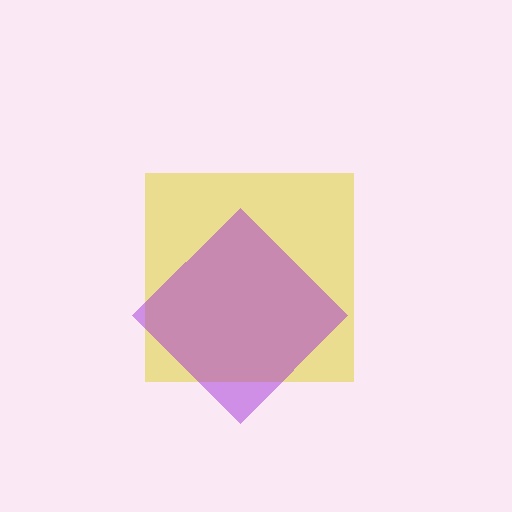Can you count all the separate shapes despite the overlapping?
Yes, there are 2 separate shapes.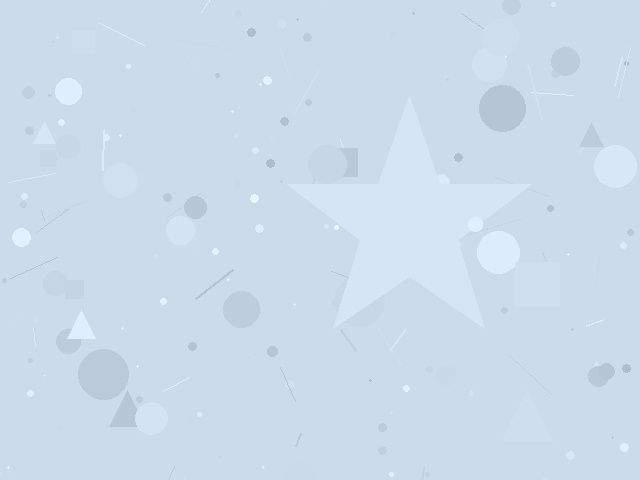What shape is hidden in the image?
A star is hidden in the image.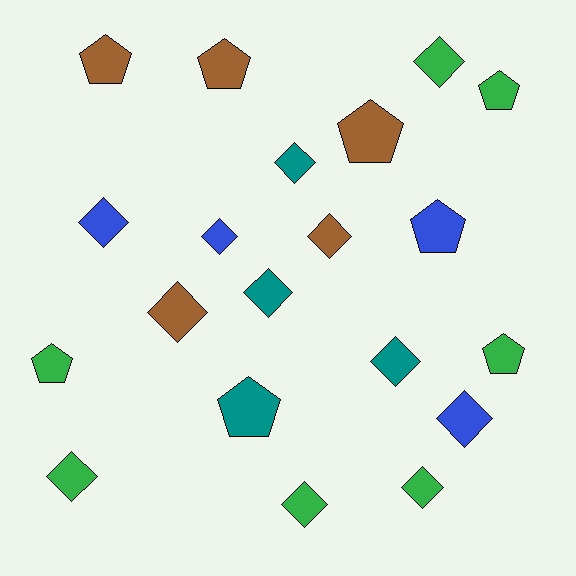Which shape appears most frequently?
Diamond, with 12 objects.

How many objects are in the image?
There are 20 objects.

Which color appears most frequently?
Green, with 7 objects.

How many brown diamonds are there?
There are 2 brown diamonds.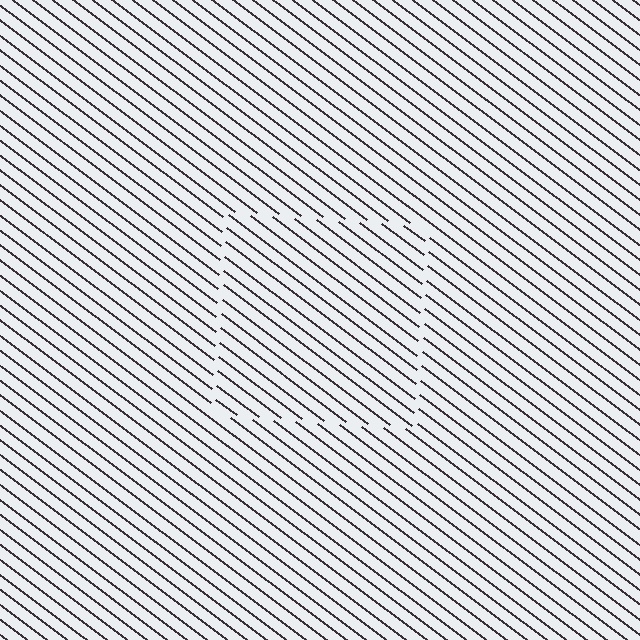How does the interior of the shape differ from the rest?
The interior of the shape contains the same grating, shifted by half a period — the contour is defined by the phase discontinuity where line-ends from the inner and outer gratings abut.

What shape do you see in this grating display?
An illusory square. The interior of the shape contains the same grating, shifted by half a period — the contour is defined by the phase discontinuity where line-ends from the inner and outer gratings abut.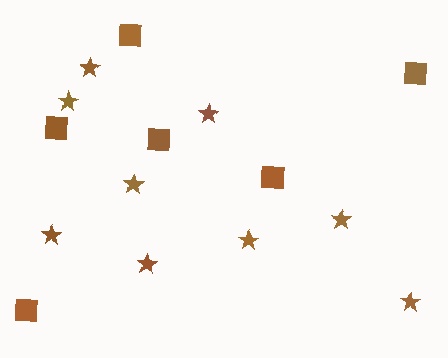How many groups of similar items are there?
There are 2 groups: one group of squares (6) and one group of stars (9).